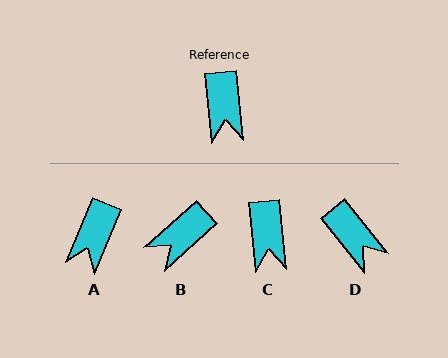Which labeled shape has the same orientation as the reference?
C.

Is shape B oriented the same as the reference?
No, it is off by about 54 degrees.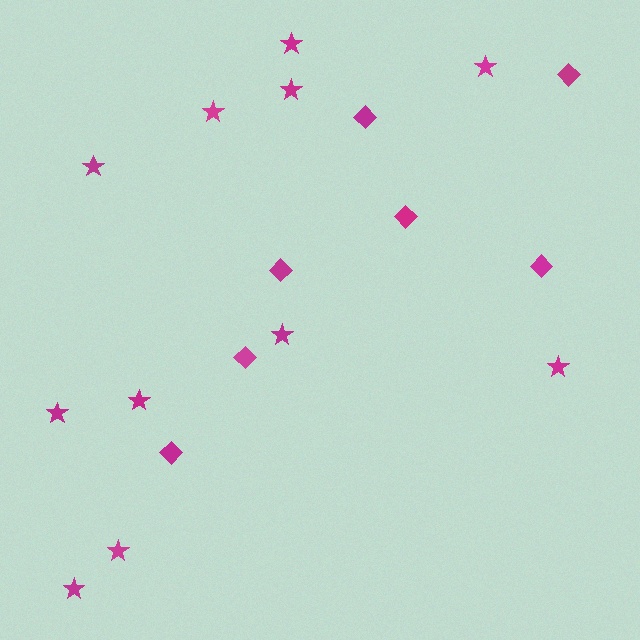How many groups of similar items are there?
There are 2 groups: one group of diamonds (7) and one group of stars (11).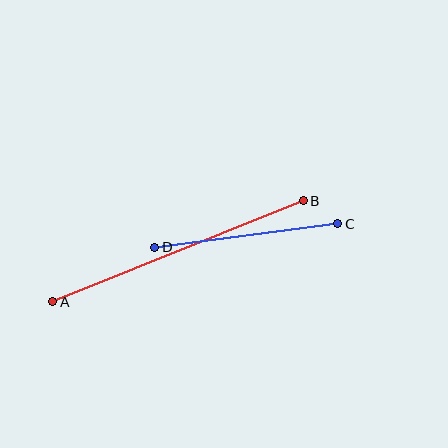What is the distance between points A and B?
The distance is approximately 270 pixels.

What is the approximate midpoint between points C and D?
The midpoint is at approximately (246, 236) pixels.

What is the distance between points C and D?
The distance is approximately 184 pixels.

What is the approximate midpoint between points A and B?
The midpoint is at approximately (178, 251) pixels.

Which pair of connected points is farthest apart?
Points A and B are farthest apart.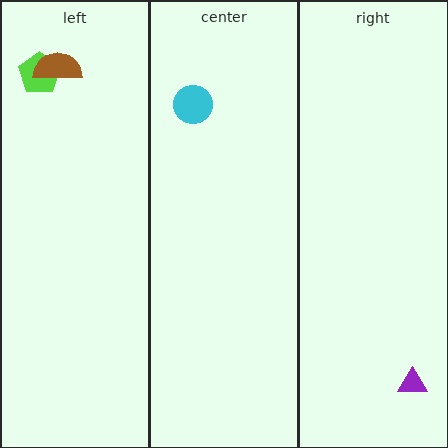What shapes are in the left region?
The lime pentagon, the brown semicircle.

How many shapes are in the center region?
1.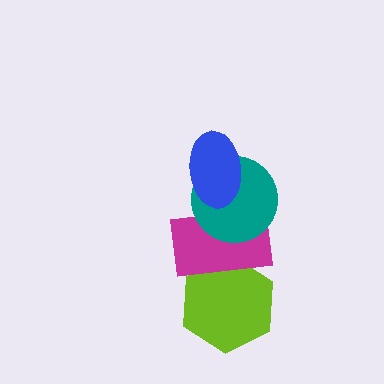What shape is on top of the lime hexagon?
The magenta rectangle is on top of the lime hexagon.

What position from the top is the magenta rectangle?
The magenta rectangle is 3rd from the top.